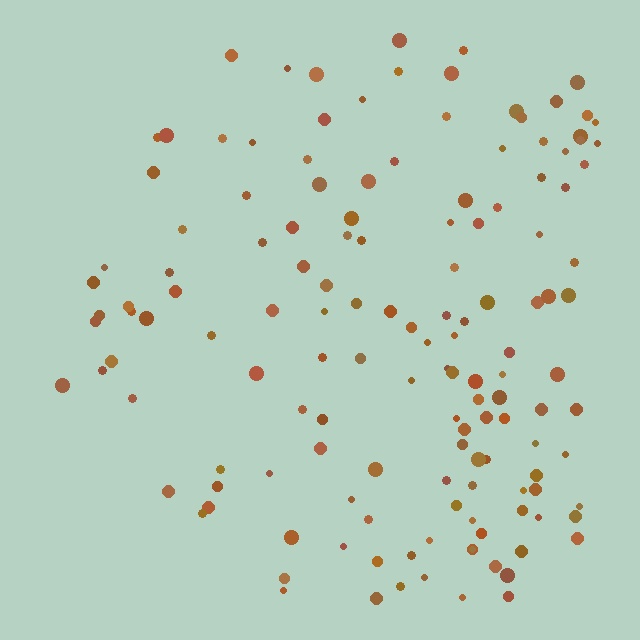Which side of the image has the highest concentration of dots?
The right.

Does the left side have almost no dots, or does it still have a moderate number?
Still a moderate number, just noticeably fewer than the right.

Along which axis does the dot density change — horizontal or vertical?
Horizontal.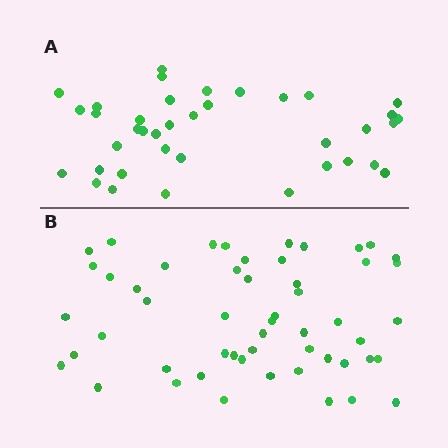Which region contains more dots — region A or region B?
Region B (the bottom region) has more dots.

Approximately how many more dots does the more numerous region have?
Region B has approximately 15 more dots than region A.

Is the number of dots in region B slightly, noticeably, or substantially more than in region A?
Region B has noticeably more, but not dramatically so. The ratio is roughly 1.4 to 1.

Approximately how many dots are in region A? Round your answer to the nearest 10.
About 40 dots. (The exact count is 38, which rounds to 40.)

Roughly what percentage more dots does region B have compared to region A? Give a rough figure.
About 40% more.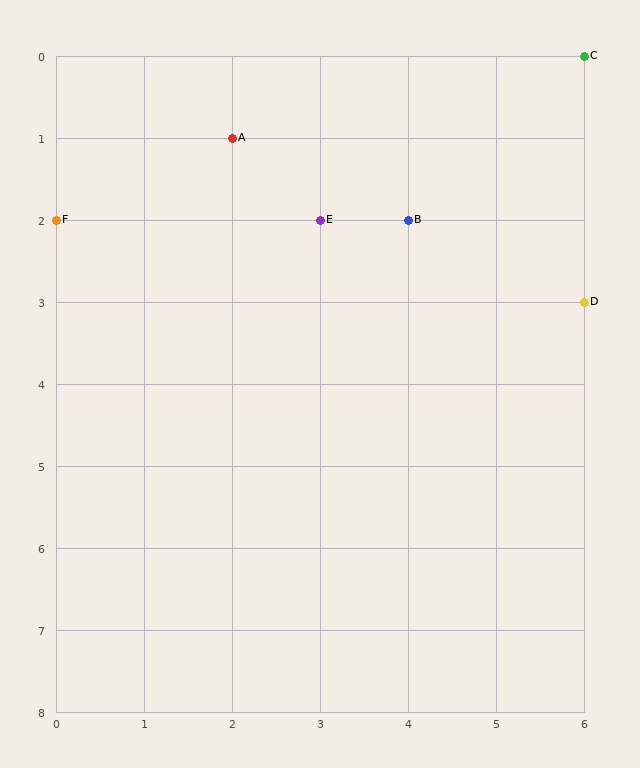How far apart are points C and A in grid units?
Points C and A are 4 columns and 1 row apart (about 4.1 grid units diagonally).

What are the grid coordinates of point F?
Point F is at grid coordinates (0, 2).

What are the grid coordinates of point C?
Point C is at grid coordinates (6, 0).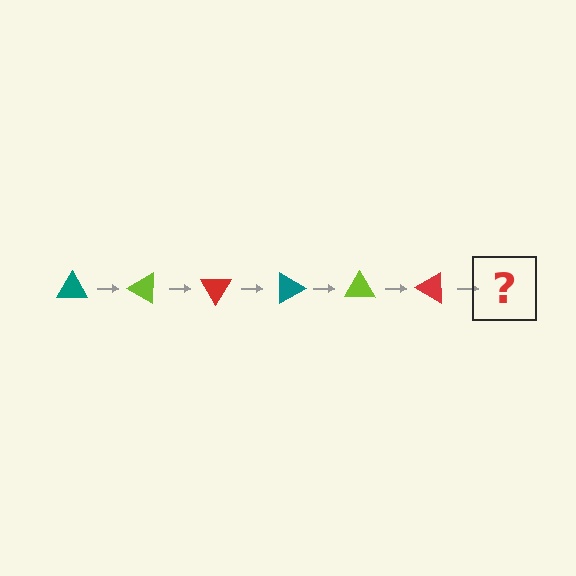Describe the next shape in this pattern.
It should be a teal triangle, rotated 180 degrees from the start.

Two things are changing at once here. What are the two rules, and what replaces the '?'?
The two rules are that it rotates 30 degrees each step and the color cycles through teal, lime, and red. The '?' should be a teal triangle, rotated 180 degrees from the start.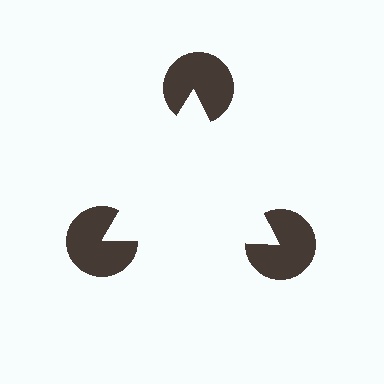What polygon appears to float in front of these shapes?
An illusory triangle — its edges are inferred from the aligned wedge cuts in the pac-man discs, not physically drawn.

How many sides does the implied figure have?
3 sides.